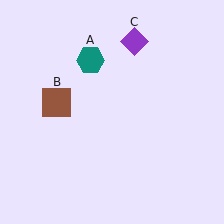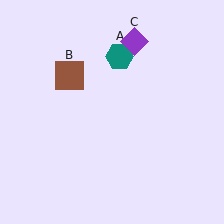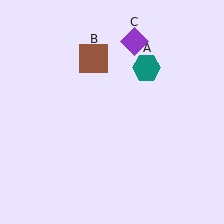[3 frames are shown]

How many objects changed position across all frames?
2 objects changed position: teal hexagon (object A), brown square (object B).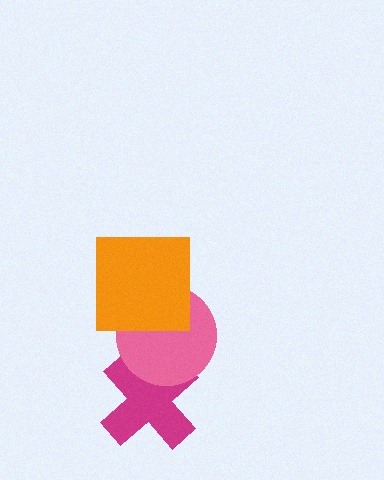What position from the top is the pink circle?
The pink circle is 2nd from the top.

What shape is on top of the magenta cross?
The pink circle is on top of the magenta cross.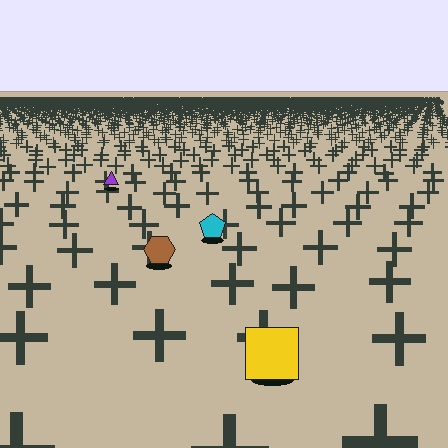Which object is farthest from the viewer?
The purple triangle is farthest from the viewer. It appears smaller and the ground texture around it is denser.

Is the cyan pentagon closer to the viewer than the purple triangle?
Yes. The cyan pentagon is closer — you can tell from the texture gradient: the ground texture is coarser near it.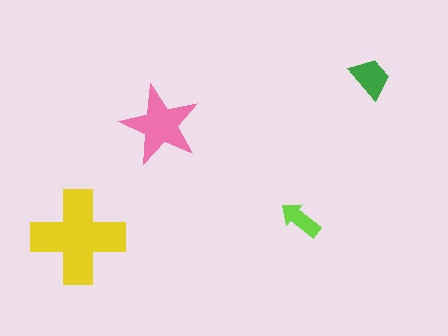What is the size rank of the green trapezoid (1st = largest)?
3rd.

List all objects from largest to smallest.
The yellow cross, the pink star, the green trapezoid, the lime arrow.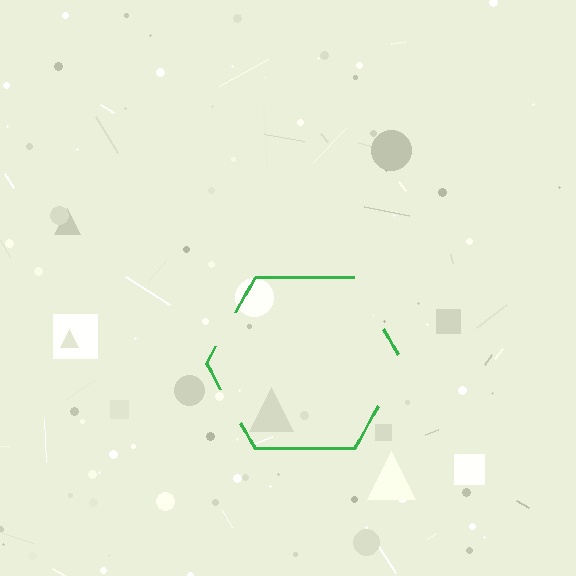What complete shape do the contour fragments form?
The contour fragments form a hexagon.